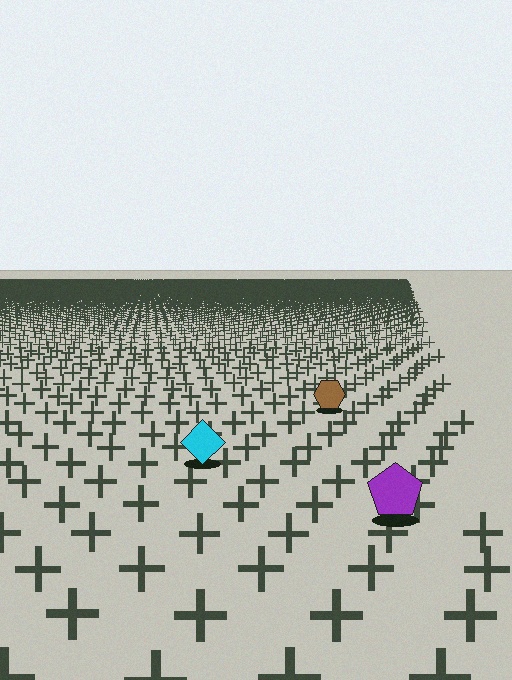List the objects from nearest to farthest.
From nearest to farthest: the purple pentagon, the cyan diamond, the brown hexagon.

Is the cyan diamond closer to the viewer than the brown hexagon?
Yes. The cyan diamond is closer — you can tell from the texture gradient: the ground texture is coarser near it.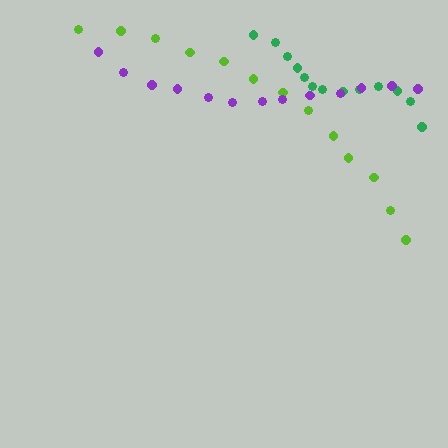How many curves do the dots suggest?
There are 3 distinct paths.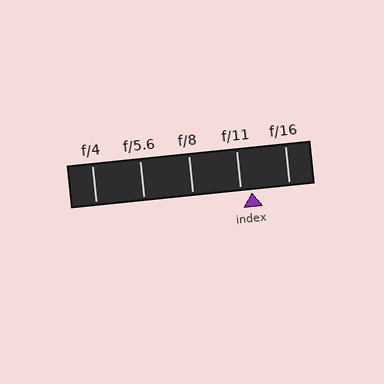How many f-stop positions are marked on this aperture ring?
There are 5 f-stop positions marked.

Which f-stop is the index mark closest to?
The index mark is closest to f/11.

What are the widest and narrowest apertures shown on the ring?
The widest aperture shown is f/4 and the narrowest is f/16.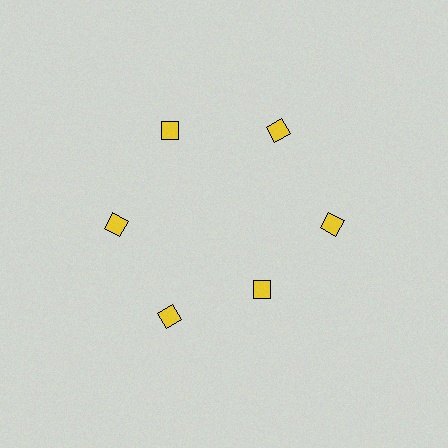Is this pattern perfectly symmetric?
No. The 6 yellow diamonds are arranged in a ring, but one element near the 5 o'clock position is pulled inward toward the center, breaking the 6-fold rotational symmetry.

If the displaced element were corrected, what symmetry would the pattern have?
It would have 6-fold rotational symmetry — the pattern would map onto itself every 60 degrees.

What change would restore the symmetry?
The symmetry would be restored by moving it outward, back onto the ring so that all 6 diamonds sit at equal angles and equal distance from the center.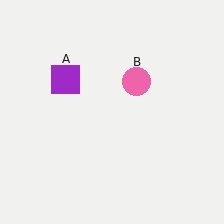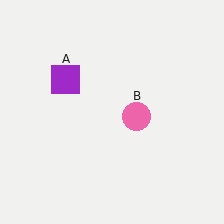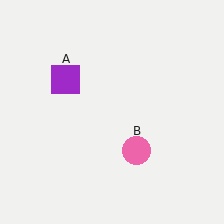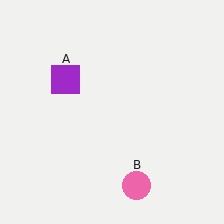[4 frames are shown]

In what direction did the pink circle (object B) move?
The pink circle (object B) moved down.